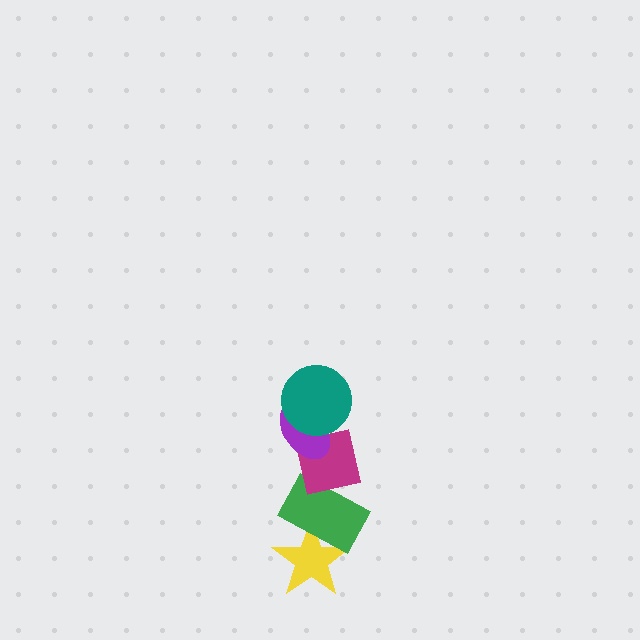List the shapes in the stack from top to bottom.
From top to bottom: the teal circle, the purple ellipse, the magenta square, the green rectangle, the yellow star.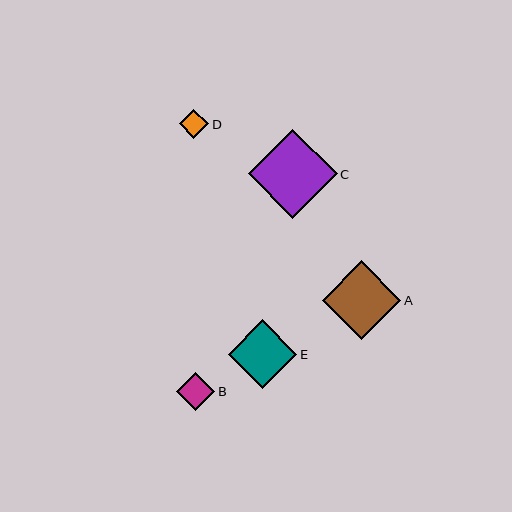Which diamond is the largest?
Diamond C is the largest with a size of approximately 89 pixels.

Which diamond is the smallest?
Diamond D is the smallest with a size of approximately 29 pixels.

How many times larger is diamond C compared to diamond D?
Diamond C is approximately 3.0 times the size of diamond D.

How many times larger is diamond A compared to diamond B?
Diamond A is approximately 2.0 times the size of diamond B.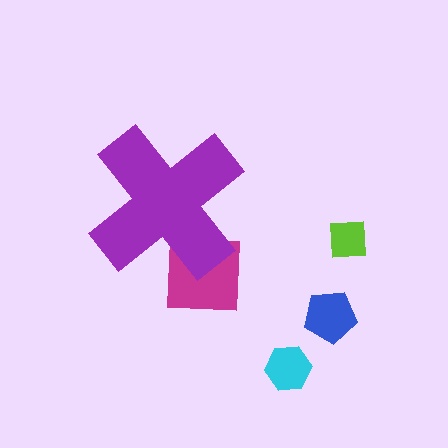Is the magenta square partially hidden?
Yes, the magenta square is partially hidden behind the purple cross.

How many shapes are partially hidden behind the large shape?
1 shape is partially hidden.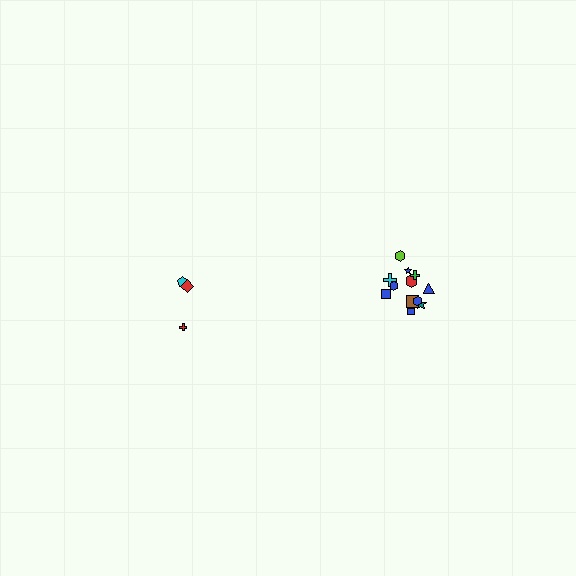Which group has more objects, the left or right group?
The right group.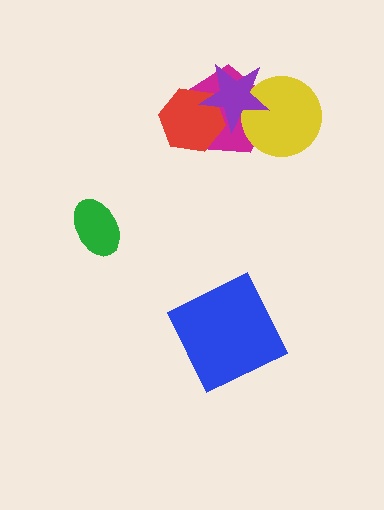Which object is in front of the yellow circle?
The purple star is in front of the yellow circle.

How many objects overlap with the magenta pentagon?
3 objects overlap with the magenta pentagon.